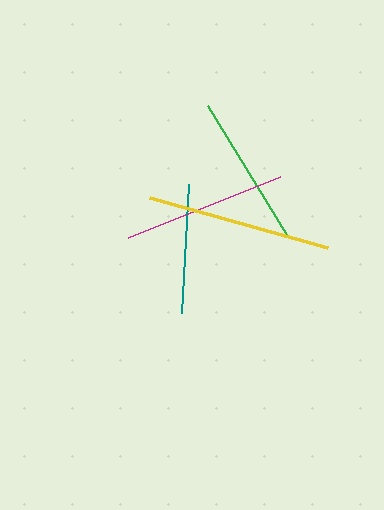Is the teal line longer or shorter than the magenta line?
The magenta line is longer than the teal line.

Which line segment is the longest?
The yellow line is the longest at approximately 185 pixels.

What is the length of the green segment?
The green segment is approximately 152 pixels long.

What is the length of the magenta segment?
The magenta segment is approximately 164 pixels long.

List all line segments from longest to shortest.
From longest to shortest: yellow, magenta, green, teal.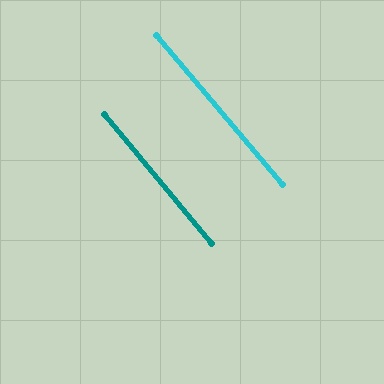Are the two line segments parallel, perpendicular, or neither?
Parallel — their directions differ by only 0.4°.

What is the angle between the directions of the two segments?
Approximately 0 degrees.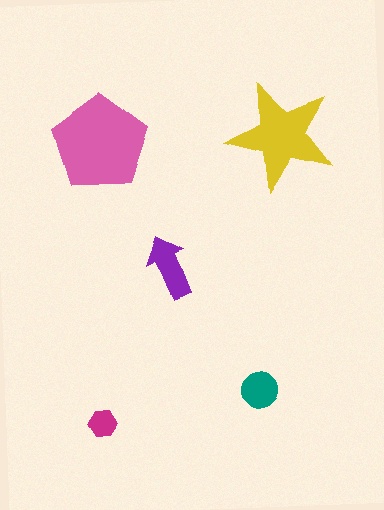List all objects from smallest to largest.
The magenta hexagon, the teal circle, the purple arrow, the yellow star, the pink pentagon.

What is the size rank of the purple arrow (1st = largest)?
3rd.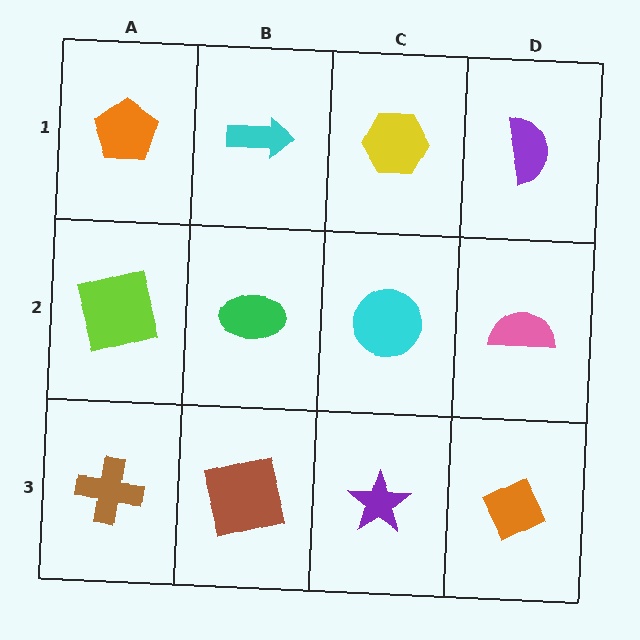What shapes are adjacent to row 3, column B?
A green ellipse (row 2, column B), a brown cross (row 3, column A), a purple star (row 3, column C).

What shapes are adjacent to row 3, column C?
A cyan circle (row 2, column C), a brown square (row 3, column B), an orange diamond (row 3, column D).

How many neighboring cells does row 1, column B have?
3.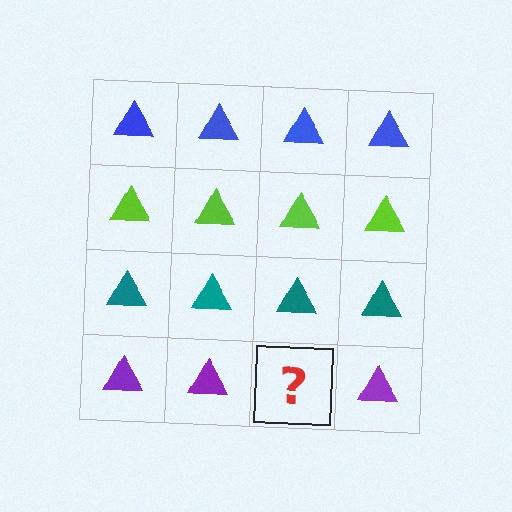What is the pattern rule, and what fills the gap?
The rule is that each row has a consistent color. The gap should be filled with a purple triangle.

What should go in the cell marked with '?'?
The missing cell should contain a purple triangle.